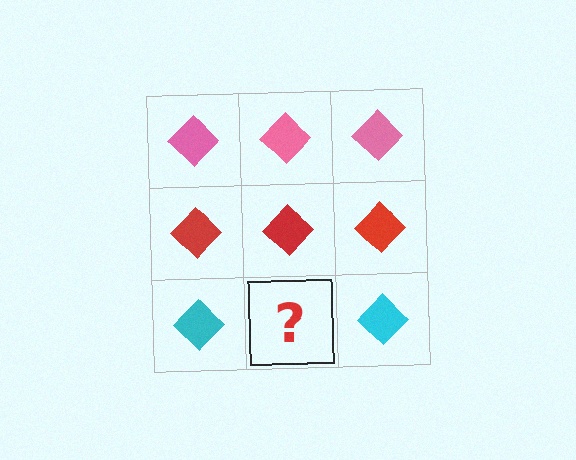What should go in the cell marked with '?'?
The missing cell should contain a cyan diamond.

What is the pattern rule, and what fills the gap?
The rule is that each row has a consistent color. The gap should be filled with a cyan diamond.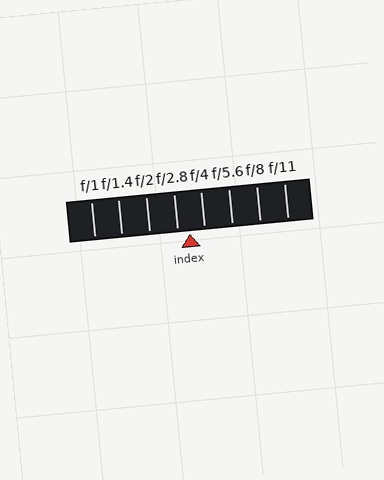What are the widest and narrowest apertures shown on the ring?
The widest aperture shown is f/1 and the narrowest is f/11.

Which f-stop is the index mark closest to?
The index mark is closest to f/2.8.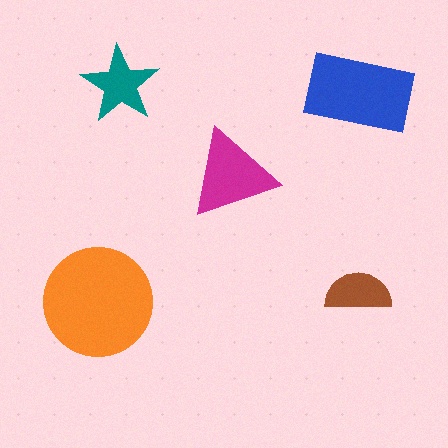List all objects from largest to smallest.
The orange circle, the blue rectangle, the magenta triangle, the teal star, the brown semicircle.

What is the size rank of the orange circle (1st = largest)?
1st.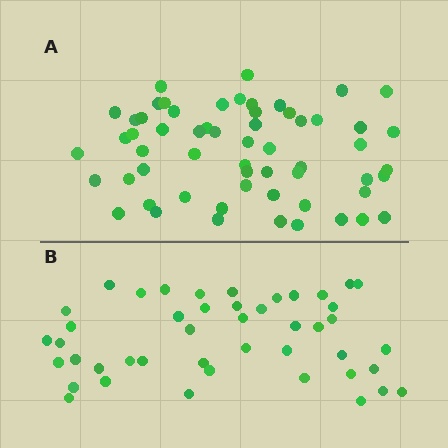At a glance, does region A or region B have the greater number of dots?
Region A (the top region) has more dots.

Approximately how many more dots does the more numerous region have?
Region A has approximately 15 more dots than region B.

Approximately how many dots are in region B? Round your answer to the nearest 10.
About 40 dots. (The exact count is 45, which rounds to 40.)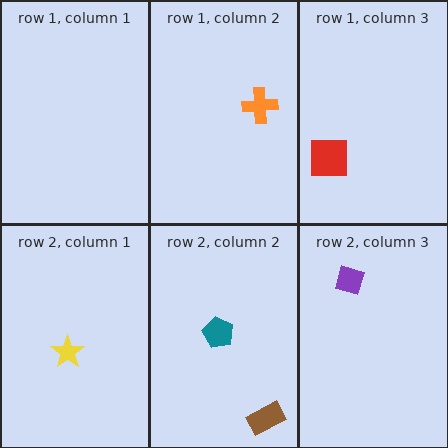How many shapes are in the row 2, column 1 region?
1.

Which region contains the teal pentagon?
The row 2, column 2 region.